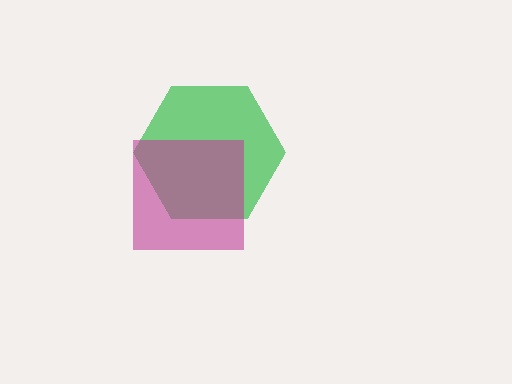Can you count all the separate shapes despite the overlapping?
Yes, there are 2 separate shapes.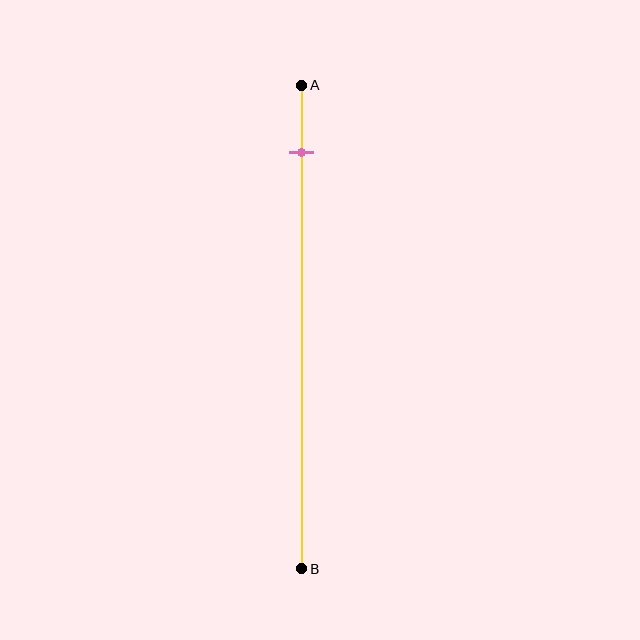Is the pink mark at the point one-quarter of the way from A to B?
No, the mark is at about 15% from A, not at the 25% one-quarter point.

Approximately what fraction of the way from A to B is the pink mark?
The pink mark is approximately 15% of the way from A to B.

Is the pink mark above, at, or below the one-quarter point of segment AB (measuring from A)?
The pink mark is above the one-quarter point of segment AB.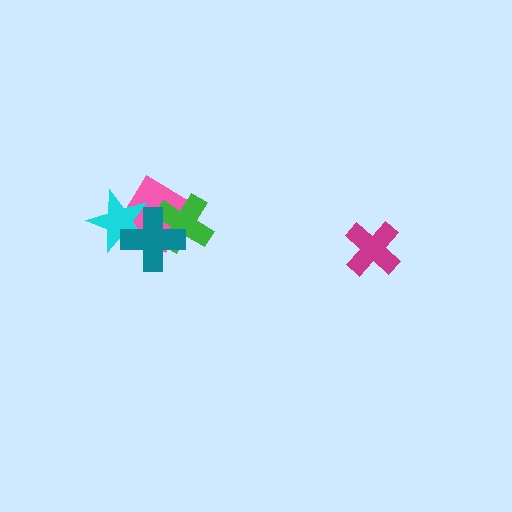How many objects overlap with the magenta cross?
0 objects overlap with the magenta cross.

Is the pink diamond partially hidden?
Yes, it is partially covered by another shape.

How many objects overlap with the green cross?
2 objects overlap with the green cross.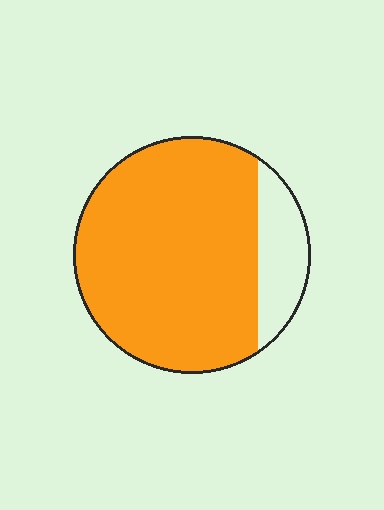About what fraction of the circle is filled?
About five sixths (5/6).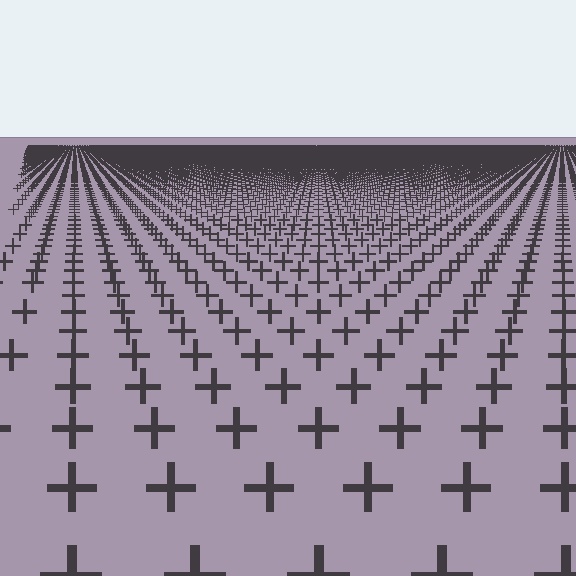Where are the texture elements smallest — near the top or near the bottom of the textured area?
Near the top.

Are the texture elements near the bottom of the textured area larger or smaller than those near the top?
Larger. Near the bottom, elements are closer to the viewer and appear at a bigger on-screen size.